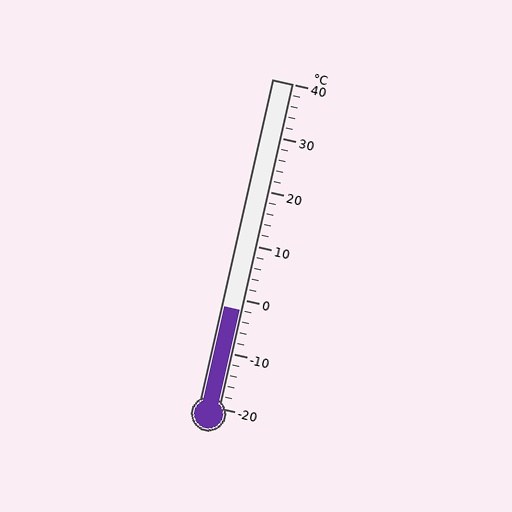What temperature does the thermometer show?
The thermometer shows approximately -2°C.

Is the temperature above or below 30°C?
The temperature is below 30°C.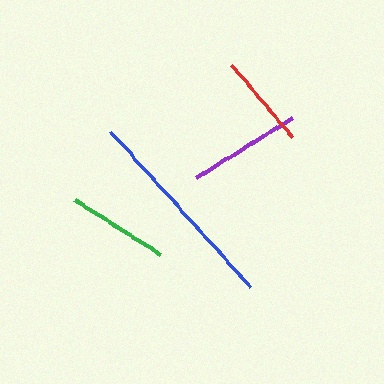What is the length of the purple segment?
The purple segment is approximately 113 pixels long.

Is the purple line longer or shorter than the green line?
The purple line is longer than the green line.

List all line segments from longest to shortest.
From longest to shortest: blue, purple, green, red.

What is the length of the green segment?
The green segment is approximately 102 pixels long.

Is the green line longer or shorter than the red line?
The green line is longer than the red line.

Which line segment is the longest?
The blue line is the longest at approximately 209 pixels.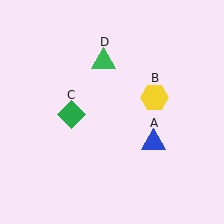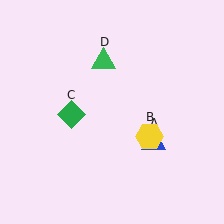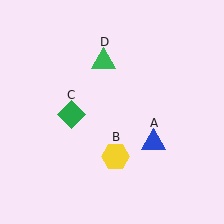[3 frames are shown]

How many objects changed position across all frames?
1 object changed position: yellow hexagon (object B).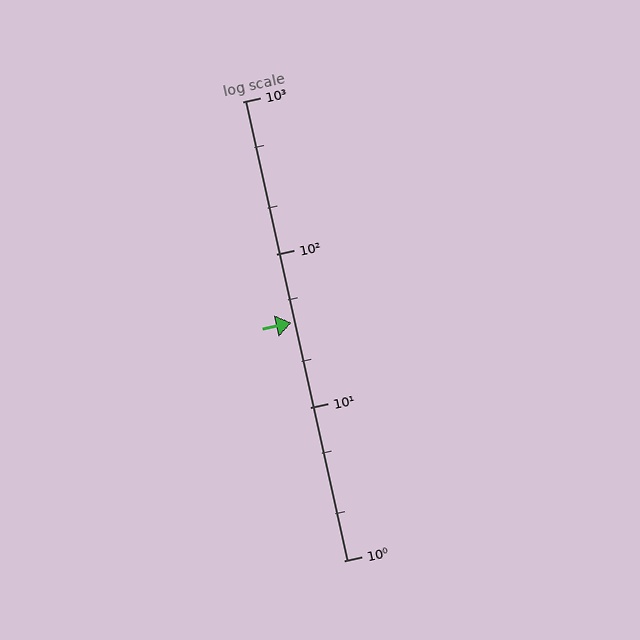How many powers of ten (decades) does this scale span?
The scale spans 3 decades, from 1 to 1000.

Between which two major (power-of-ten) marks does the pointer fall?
The pointer is between 10 and 100.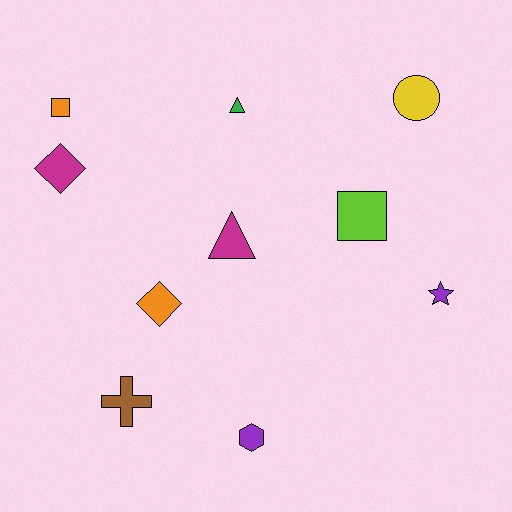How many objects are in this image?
There are 10 objects.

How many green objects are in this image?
There is 1 green object.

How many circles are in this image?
There is 1 circle.